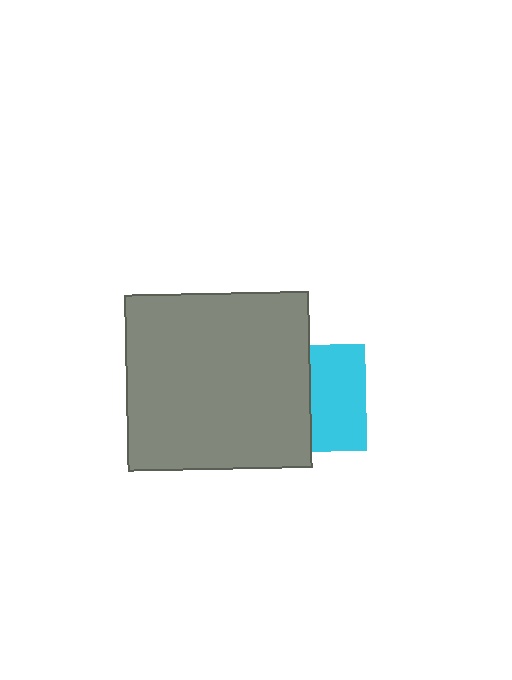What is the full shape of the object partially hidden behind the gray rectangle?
The partially hidden object is a cyan square.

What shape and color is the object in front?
The object in front is a gray rectangle.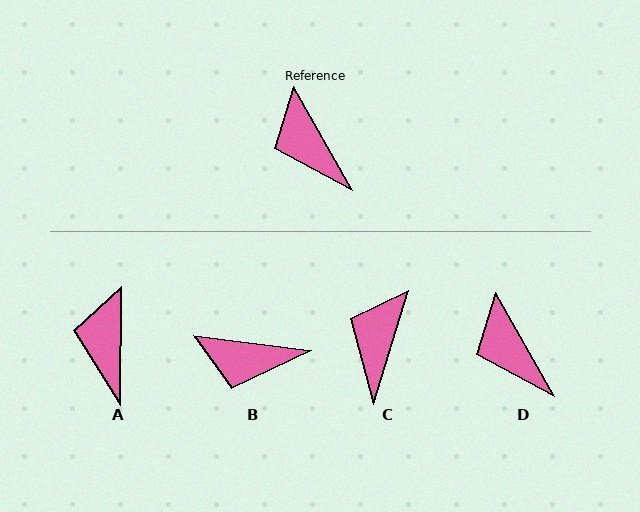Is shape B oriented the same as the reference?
No, it is off by about 53 degrees.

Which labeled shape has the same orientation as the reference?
D.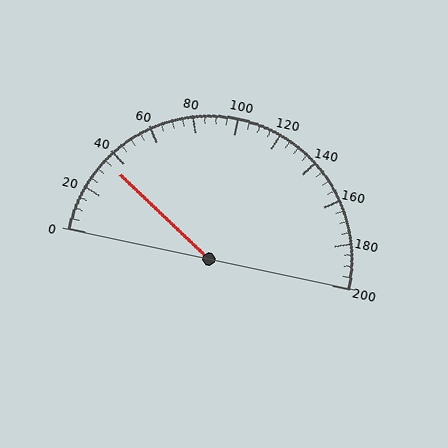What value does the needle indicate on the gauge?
The needle indicates approximately 35.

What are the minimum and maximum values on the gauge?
The gauge ranges from 0 to 200.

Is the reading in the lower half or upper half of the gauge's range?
The reading is in the lower half of the range (0 to 200).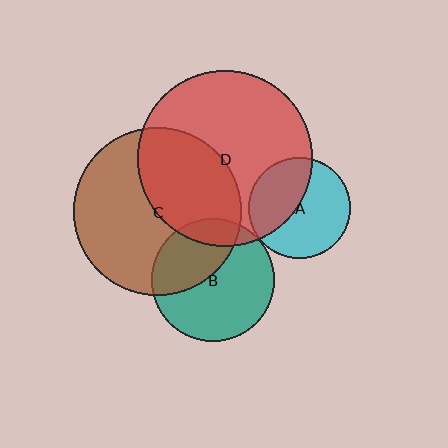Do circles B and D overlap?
Yes.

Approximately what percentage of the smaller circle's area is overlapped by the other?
Approximately 15%.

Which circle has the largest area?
Circle D (red).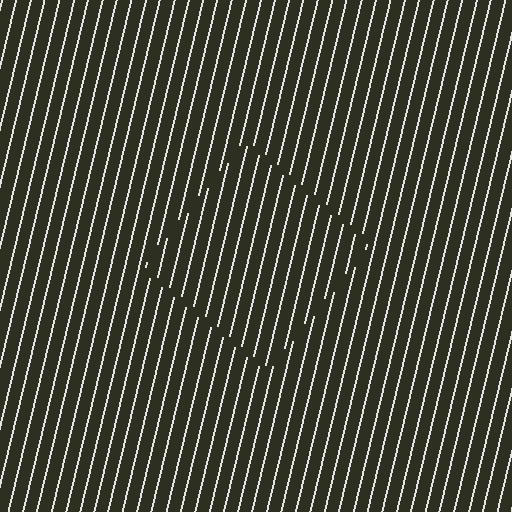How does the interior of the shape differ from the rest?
The interior of the shape contains the same grating, shifted by half a period — the contour is defined by the phase discontinuity where line-ends from the inner and outer gratings abut.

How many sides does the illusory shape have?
4 sides — the line-ends trace a square.